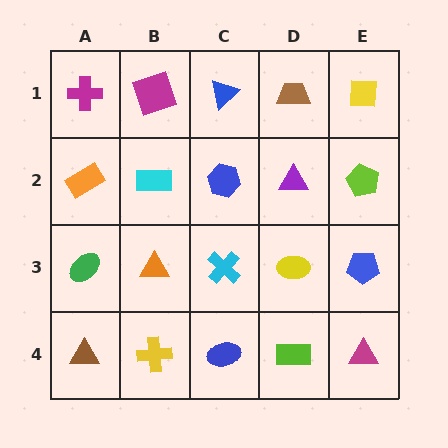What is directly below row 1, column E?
A lime pentagon.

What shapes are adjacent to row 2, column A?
A magenta cross (row 1, column A), a green ellipse (row 3, column A), a cyan rectangle (row 2, column B).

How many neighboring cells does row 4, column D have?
3.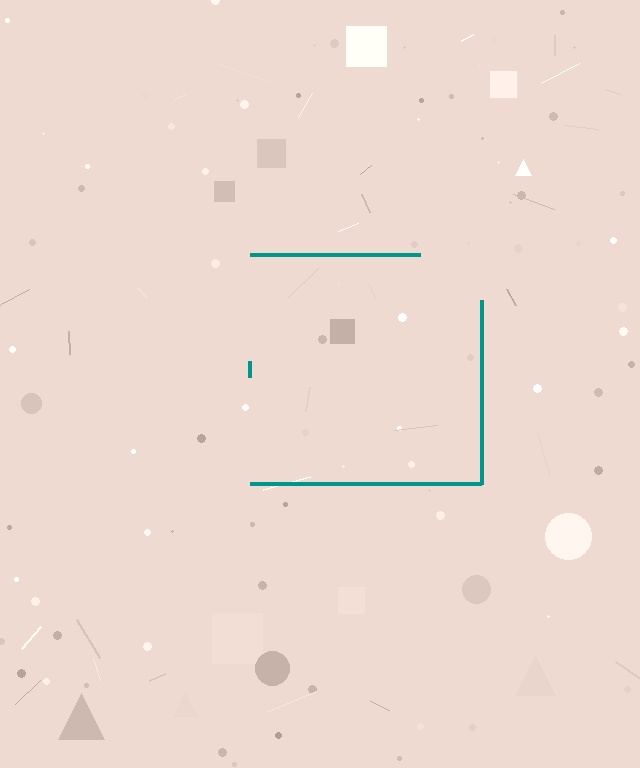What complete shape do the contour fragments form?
The contour fragments form a square.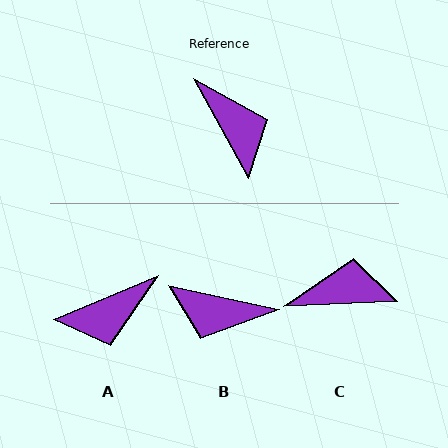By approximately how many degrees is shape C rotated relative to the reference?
Approximately 64 degrees counter-clockwise.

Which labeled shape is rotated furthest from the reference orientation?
B, about 131 degrees away.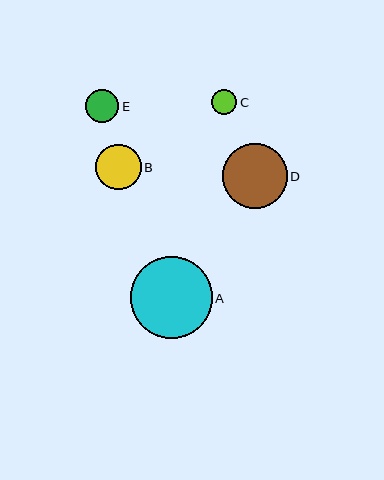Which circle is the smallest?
Circle C is the smallest with a size of approximately 25 pixels.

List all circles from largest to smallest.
From largest to smallest: A, D, B, E, C.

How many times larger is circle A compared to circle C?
Circle A is approximately 3.3 times the size of circle C.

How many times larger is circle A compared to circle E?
Circle A is approximately 2.5 times the size of circle E.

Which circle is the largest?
Circle A is the largest with a size of approximately 82 pixels.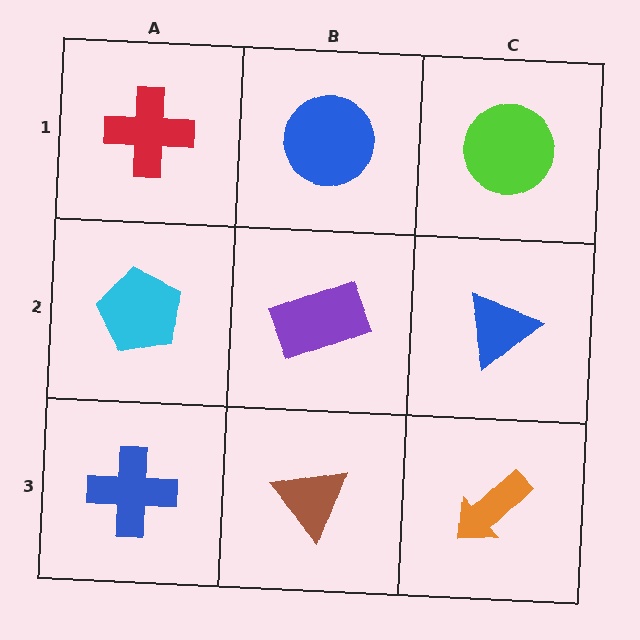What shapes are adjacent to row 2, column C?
A lime circle (row 1, column C), an orange arrow (row 3, column C), a purple rectangle (row 2, column B).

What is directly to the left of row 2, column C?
A purple rectangle.